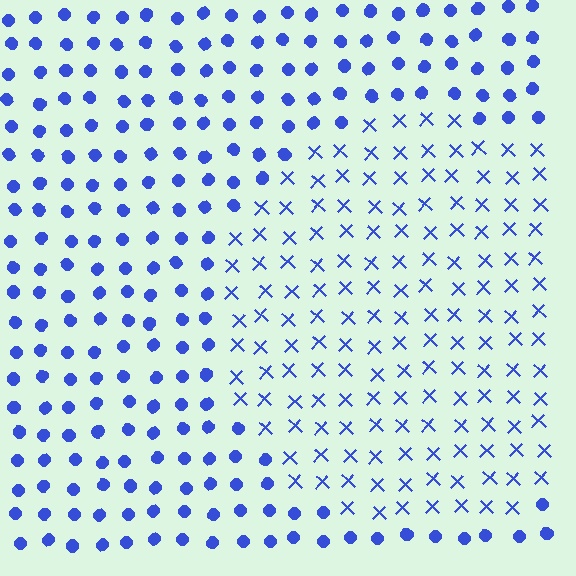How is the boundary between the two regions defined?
The boundary is defined by a change in element shape: X marks inside vs. circles outside. All elements share the same color and spacing.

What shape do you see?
I see a circle.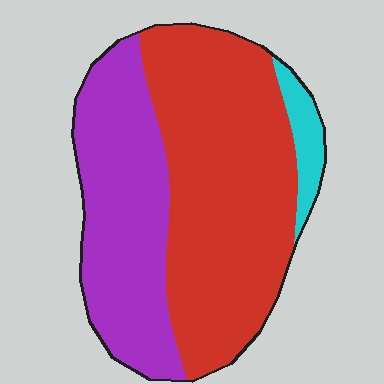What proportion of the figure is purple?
Purple covers around 35% of the figure.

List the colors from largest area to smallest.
From largest to smallest: red, purple, cyan.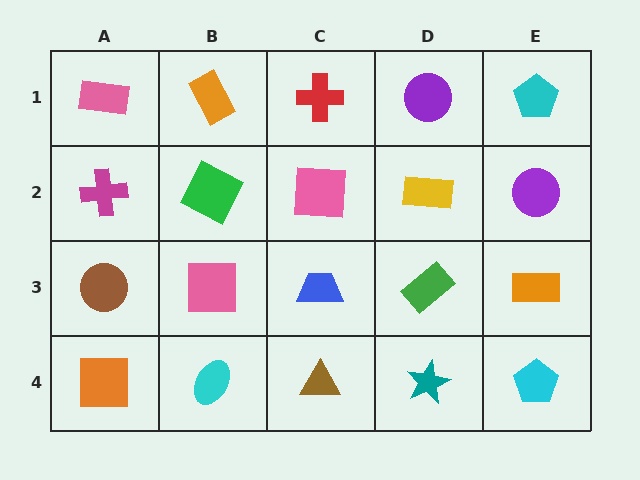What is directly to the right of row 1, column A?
An orange rectangle.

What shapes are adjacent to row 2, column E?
A cyan pentagon (row 1, column E), an orange rectangle (row 3, column E), a yellow rectangle (row 2, column D).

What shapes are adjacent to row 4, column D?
A green rectangle (row 3, column D), a brown triangle (row 4, column C), a cyan pentagon (row 4, column E).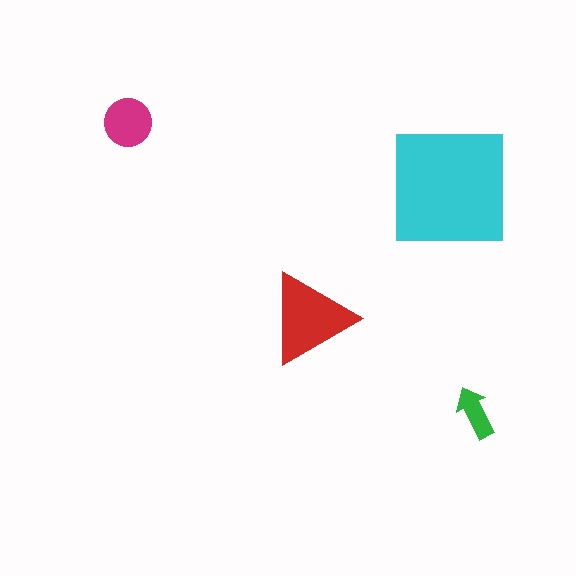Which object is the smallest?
The green arrow.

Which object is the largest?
The cyan square.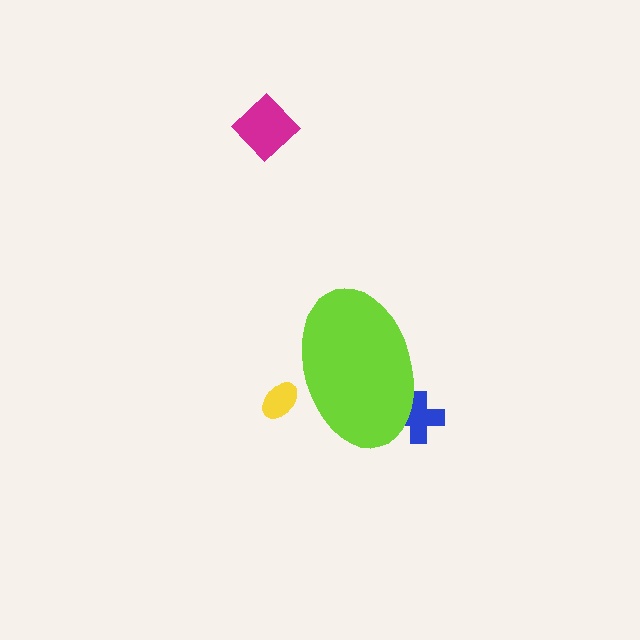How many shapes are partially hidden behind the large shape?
2 shapes are partially hidden.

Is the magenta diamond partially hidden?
No, the magenta diamond is fully visible.